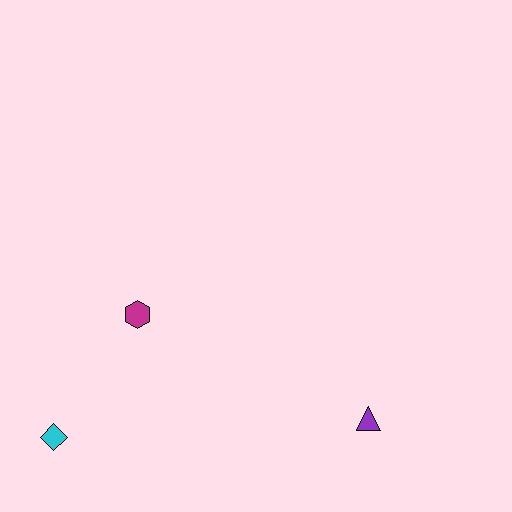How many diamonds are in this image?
There is 1 diamond.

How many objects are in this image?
There are 3 objects.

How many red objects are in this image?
There are no red objects.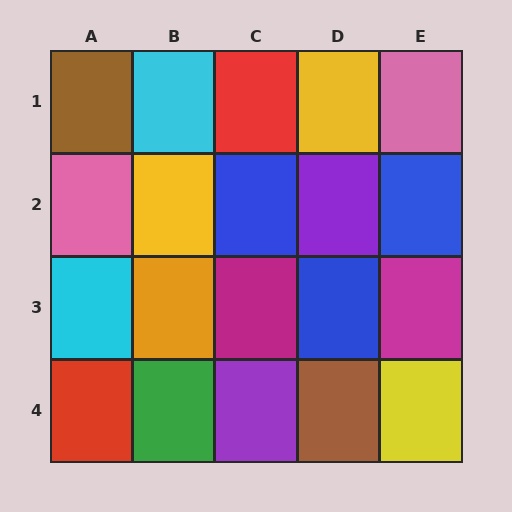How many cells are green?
1 cell is green.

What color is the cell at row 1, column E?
Pink.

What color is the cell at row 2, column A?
Pink.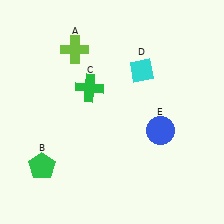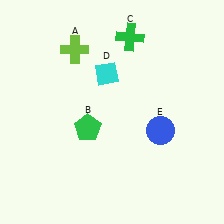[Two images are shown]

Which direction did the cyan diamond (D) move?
The cyan diamond (D) moved left.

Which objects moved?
The objects that moved are: the green pentagon (B), the green cross (C), the cyan diamond (D).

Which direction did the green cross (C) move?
The green cross (C) moved up.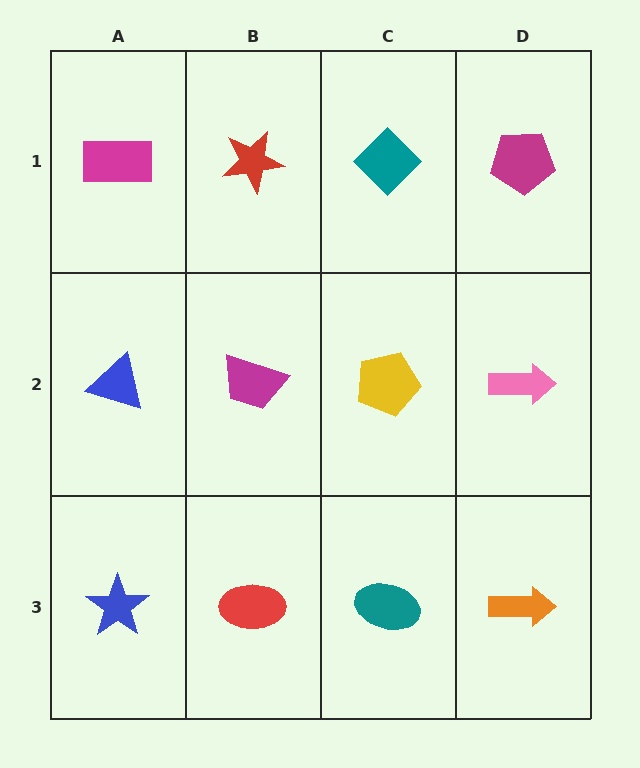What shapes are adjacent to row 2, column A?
A magenta rectangle (row 1, column A), a blue star (row 3, column A), a magenta trapezoid (row 2, column B).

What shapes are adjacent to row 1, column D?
A pink arrow (row 2, column D), a teal diamond (row 1, column C).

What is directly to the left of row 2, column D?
A yellow pentagon.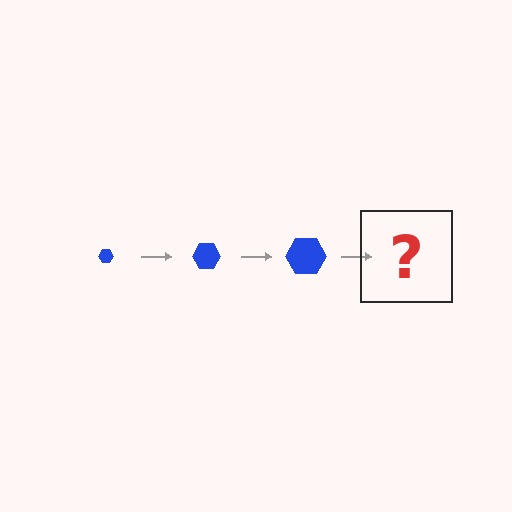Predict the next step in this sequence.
The next step is a blue hexagon, larger than the previous one.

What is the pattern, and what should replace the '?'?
The pattern is that the hexagon gets progressively larger each step. The '?' should be a blue hexagon, larger than the previous one.